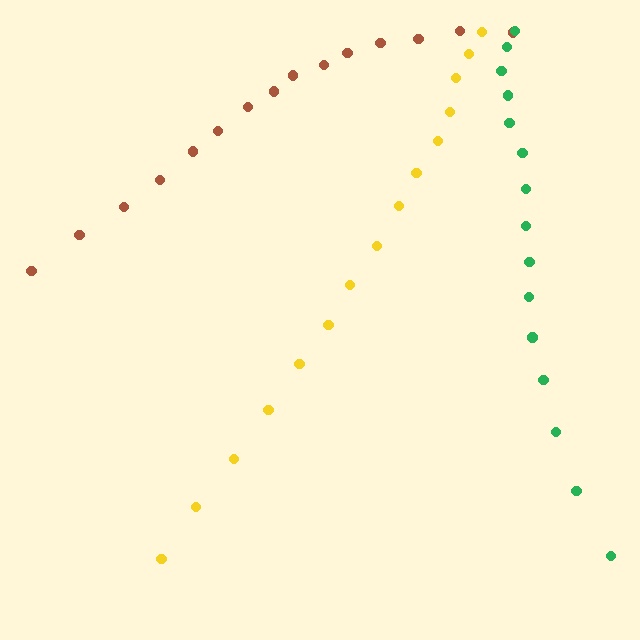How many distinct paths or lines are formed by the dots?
There are 3 distinct paths.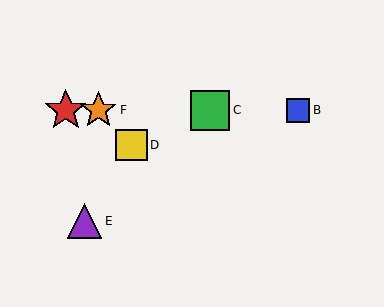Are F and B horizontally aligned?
Yes, both are at y≈110.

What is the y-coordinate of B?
Object B is at y≈110.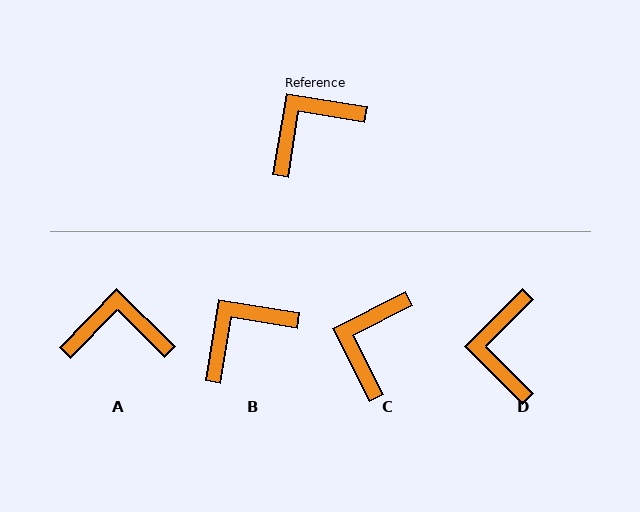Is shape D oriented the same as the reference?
No, it is off by about 55 degrees.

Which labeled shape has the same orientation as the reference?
B.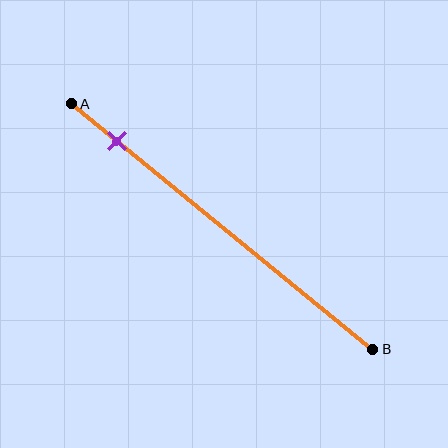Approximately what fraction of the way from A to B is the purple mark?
The purple mark is approximately 15% of the way from A to B.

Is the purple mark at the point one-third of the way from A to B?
No, the mark is at about 15% from A, not at the 33% one-third point.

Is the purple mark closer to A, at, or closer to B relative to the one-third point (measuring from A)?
The purple mark is closer to point A than the one-third point of segment AB.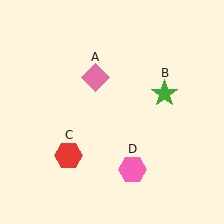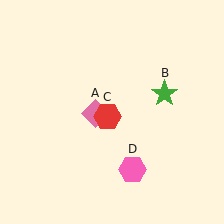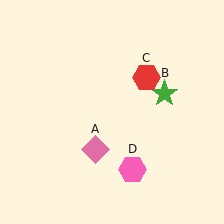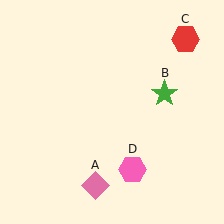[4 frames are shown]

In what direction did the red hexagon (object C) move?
The red hexagon (object C) moved up and to the right.